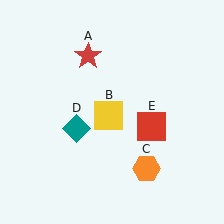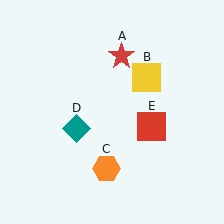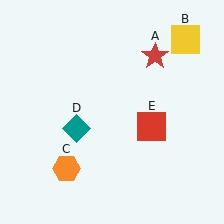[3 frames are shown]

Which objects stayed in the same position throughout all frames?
Teal diamond (object D) and red square (object E) remained stationary.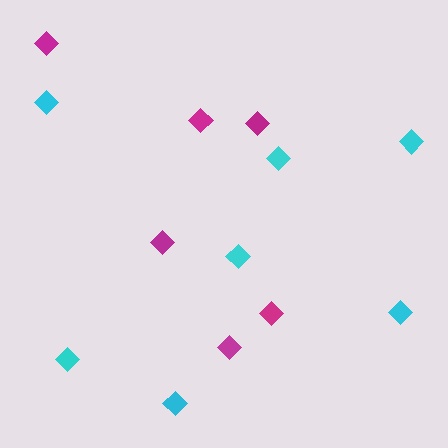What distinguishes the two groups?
There are 2 groups: one group of magenta diamonds (6) and one group of cyan diamonds (7).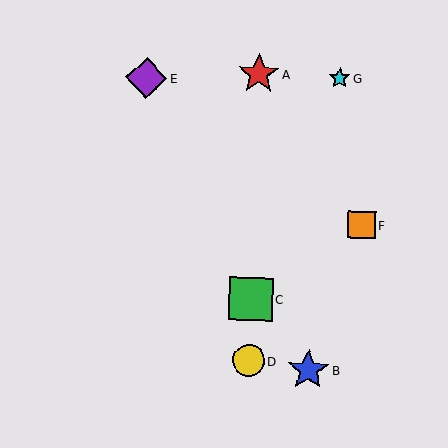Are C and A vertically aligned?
Yes, both are at x≈251.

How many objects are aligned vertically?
3 objects (A, C, D) are aligned vertically.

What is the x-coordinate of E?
Object E is at x≈146.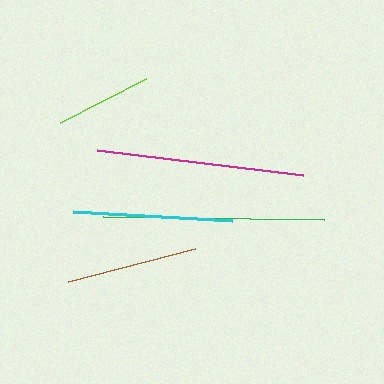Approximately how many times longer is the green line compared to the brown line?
The green line is approximately 1.7 times the length of the brown line.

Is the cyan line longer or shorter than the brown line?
The cyan line is longer than the brown line.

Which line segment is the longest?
The green line is the longest at approximately 221 pixels.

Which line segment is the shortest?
The lime line is the shortest at approximately 97 pixels.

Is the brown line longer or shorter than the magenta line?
The magenta line is longer than the brown line.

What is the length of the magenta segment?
The magenta segment is approximately 208 pixels long.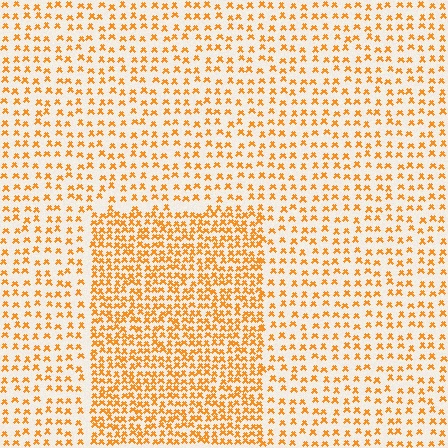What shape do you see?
I see a rectangle.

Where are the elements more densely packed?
The elements are more densely packed inside the rectangle boundary.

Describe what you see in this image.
The image contains small orange elements arranged at two different densities. A rectangle-shaped region is visible where the elements are more densely packed than the surrounding area.